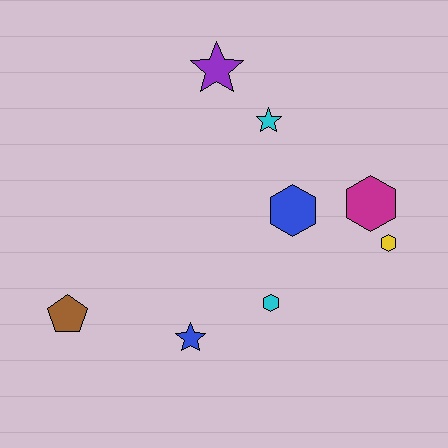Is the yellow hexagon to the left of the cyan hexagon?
No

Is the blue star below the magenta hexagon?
Yes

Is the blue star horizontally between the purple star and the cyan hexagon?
No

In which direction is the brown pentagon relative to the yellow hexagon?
The brown pentagon is to the left of the yellow hexagon.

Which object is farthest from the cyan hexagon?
The purple star is farthest from the cyan hexagon.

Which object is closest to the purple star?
The cyan star is closest to the purple star.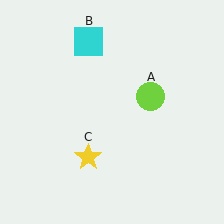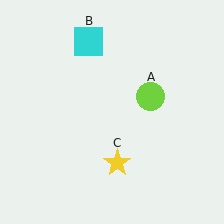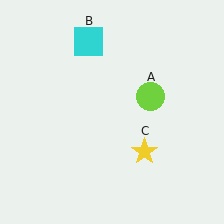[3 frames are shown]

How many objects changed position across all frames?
1 object changed position: yellow star (object C).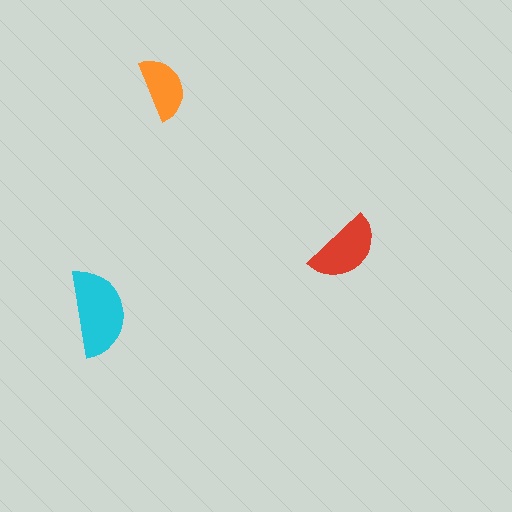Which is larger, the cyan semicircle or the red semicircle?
The cyan one.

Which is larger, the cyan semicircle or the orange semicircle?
The cyan one.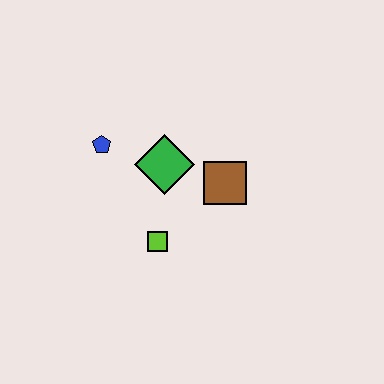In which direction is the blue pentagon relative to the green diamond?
The blue pentagon is to the left of the green diamond.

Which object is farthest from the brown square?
The blue pentagon is farthest from the brown square.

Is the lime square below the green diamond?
Yes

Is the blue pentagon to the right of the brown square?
No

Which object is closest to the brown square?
The green diamond is closest to the brown square.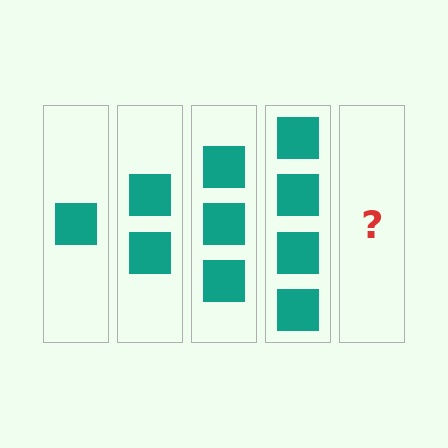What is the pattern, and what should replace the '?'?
The pattern is that each step adds one more square. The '?' should be 5 squares.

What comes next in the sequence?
The next element should be 5 squares.